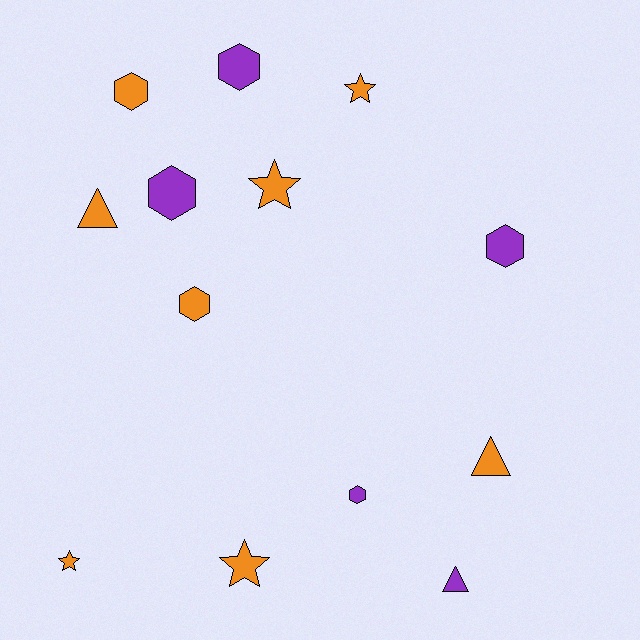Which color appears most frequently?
Orange, with 8 objects.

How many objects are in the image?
There are 13 objects.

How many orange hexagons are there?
There are 2 orange hexagons.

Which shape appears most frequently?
Hexagon, with 6 objects.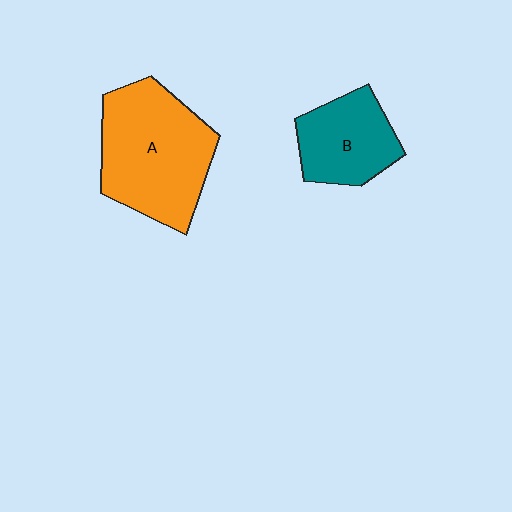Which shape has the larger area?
Shape A (orange).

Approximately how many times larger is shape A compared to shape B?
Approximately 1.7 times.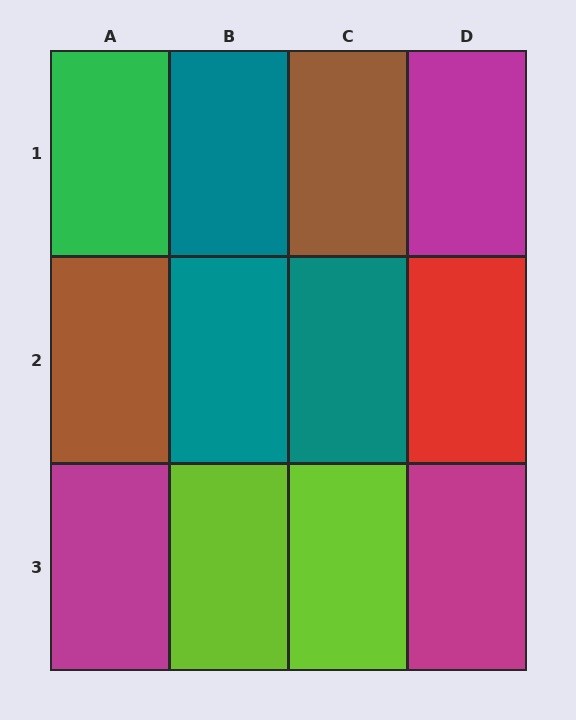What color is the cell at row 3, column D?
Magenta.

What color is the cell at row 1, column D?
Magenta.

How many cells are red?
1 cell is red.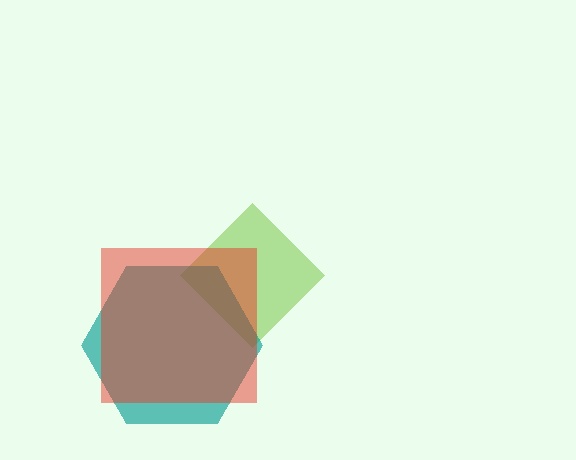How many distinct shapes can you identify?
There are 3 distinct shapes: a lime diamond, a teal hexagon, a red square.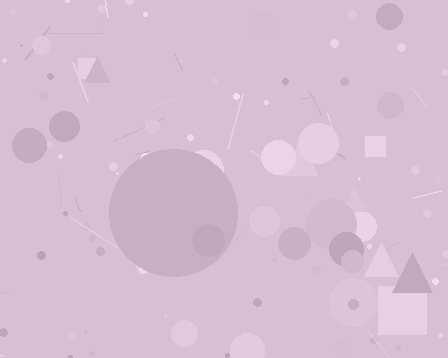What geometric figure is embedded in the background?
A circle is embedded in the background.